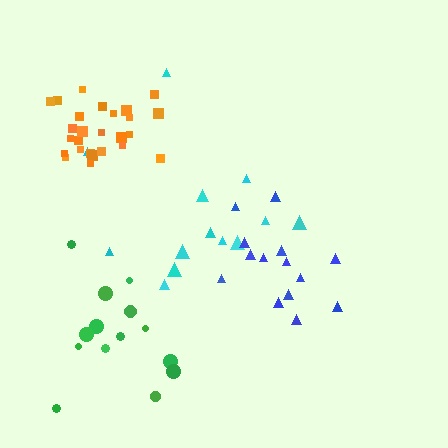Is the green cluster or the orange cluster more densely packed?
Orange.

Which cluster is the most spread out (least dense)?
Cyan.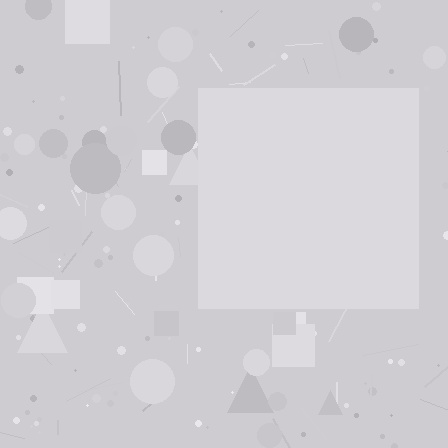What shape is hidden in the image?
A square is hidden in the image.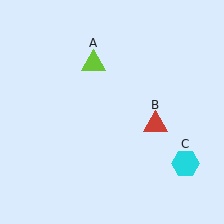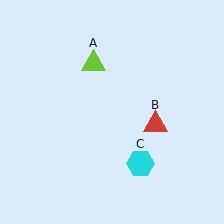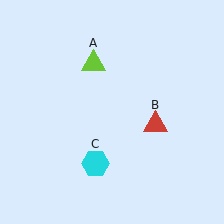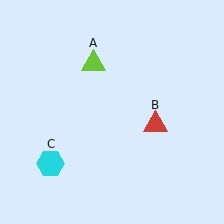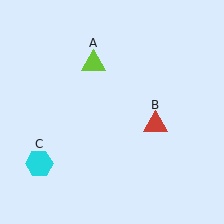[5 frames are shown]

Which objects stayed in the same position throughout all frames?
Lime triangle (object A) and red triangle (object B) remained stationary.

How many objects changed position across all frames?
1 object changed position: cyan hexagon (object C).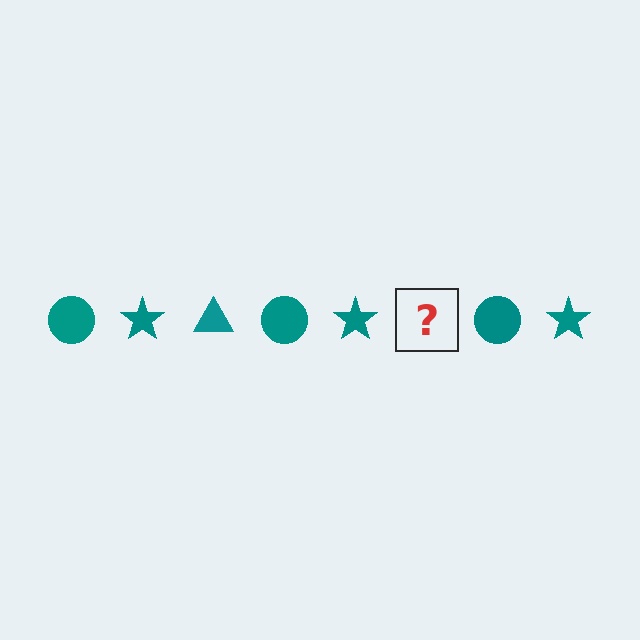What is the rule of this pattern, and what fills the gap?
The rule is that the pattern cycles through circle, star, triangle shapes in teal. The gap should be filled with a teal triangle.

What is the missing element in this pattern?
The missing element is a teal triangle.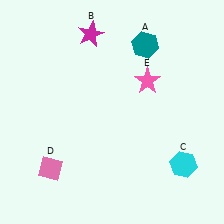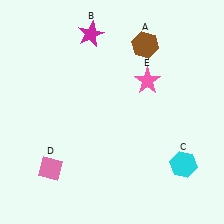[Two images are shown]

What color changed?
The hexagon (A) changed from teal in Image 1 to brown in Image 2.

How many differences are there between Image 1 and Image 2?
There is 1 difference between the two images.